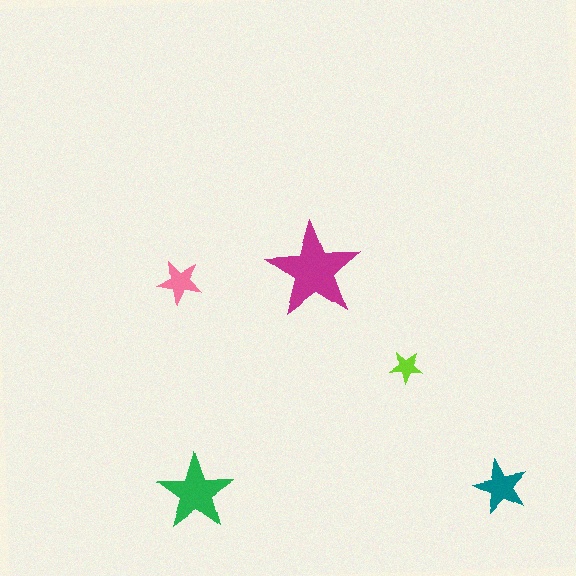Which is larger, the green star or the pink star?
The green one.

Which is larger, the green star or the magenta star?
The magenta one.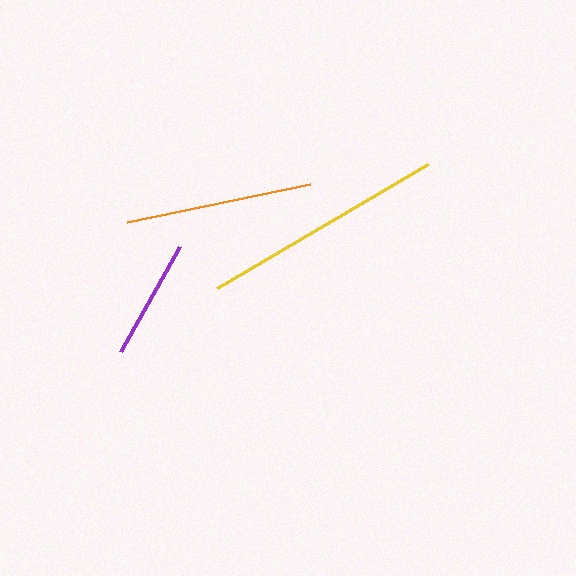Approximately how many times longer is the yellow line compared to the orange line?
The yellow line is approximately 1.3 times the length of the orange line.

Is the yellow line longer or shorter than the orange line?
The yellow line is longer than the orange line.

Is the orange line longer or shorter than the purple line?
The orange line is longer than the purple line.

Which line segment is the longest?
The yellow line is the longest at approximately 245 pixels.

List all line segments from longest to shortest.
From longest to shortest: yellow, orange, purple.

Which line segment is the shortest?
The purple line is the shortest at approximately 120 pixels.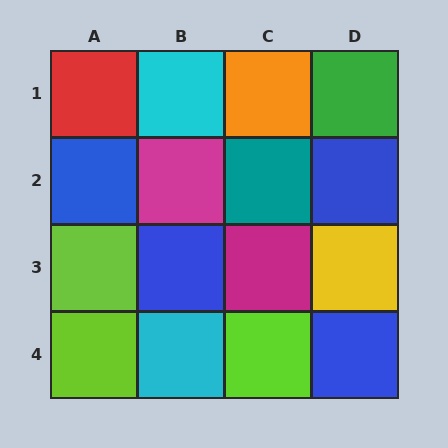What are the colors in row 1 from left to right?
Red, cyan, orange, green.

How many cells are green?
1 cell is green.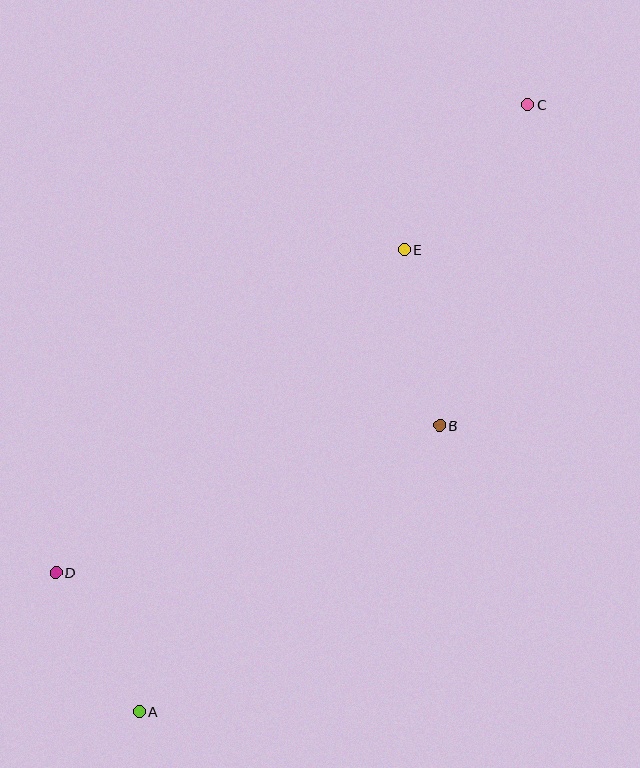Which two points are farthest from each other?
Points A and C are farthest from each other.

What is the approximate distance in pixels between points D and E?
The distance between D and E is approximately 474 pixels.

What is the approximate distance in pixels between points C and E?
The distance between C and E is approximately 191 pixels.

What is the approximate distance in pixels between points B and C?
The distance between B and C is approximately 333 pixels.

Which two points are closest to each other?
Points A and D are closest to each other.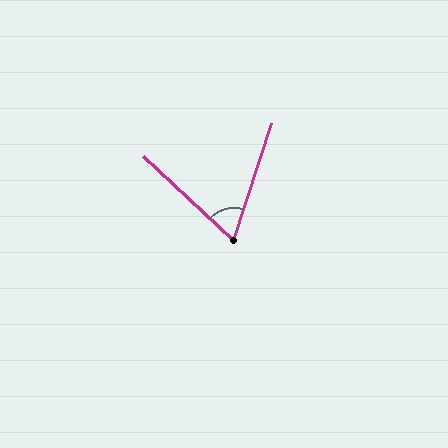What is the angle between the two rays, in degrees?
Approximately 65 degrees.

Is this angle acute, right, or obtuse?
It is acute.